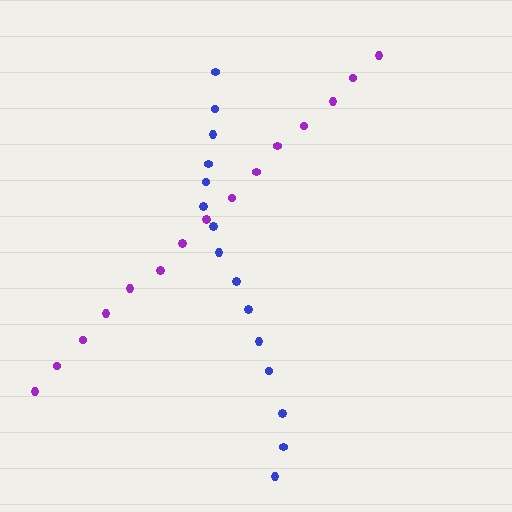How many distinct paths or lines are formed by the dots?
There are 2 distinct paths.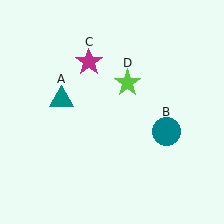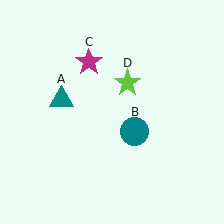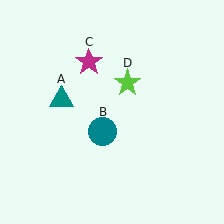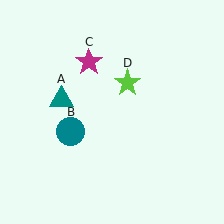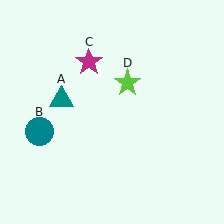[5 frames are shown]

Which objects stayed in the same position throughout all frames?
Teal triangle (object A) and magenta star (object C) and lime star (object D) remained stationary.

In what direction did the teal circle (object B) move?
The teal circle (object B) moved left.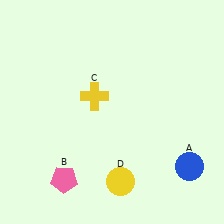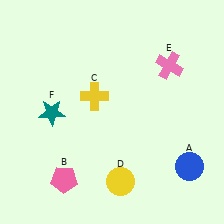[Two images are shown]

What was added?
A pink cross (E), a teal star (F) were added in Image 2.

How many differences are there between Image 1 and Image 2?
There are 2 differences between the two images.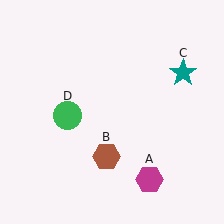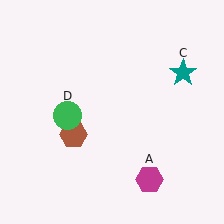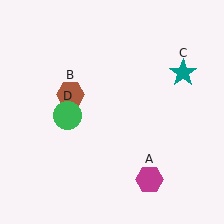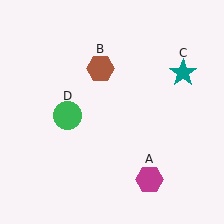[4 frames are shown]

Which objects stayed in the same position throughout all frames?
Magenta hexagon (object A) and teal star (object C) and green circle (object D) remained stationary.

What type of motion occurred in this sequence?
The brown hexagon (object B) rotated clockwise around the center of the scene.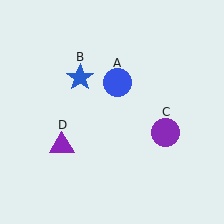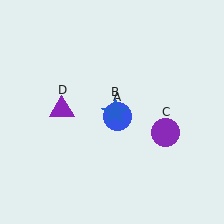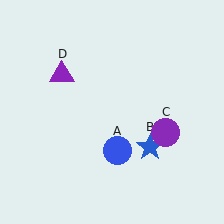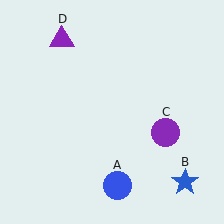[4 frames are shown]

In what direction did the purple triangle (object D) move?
The purple triangle (object D) moved up.